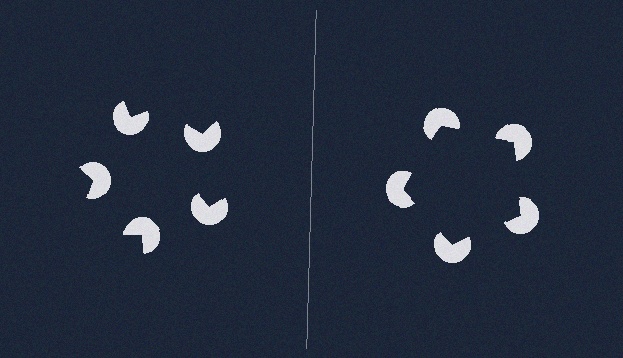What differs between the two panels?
The pac-man discs are positioned identically on both sides; only the wedge orientations differ. On the right they align to a pentagon; on the left they are misaligned.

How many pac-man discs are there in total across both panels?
10 — 5 on each side.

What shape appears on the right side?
An illusory pentagon.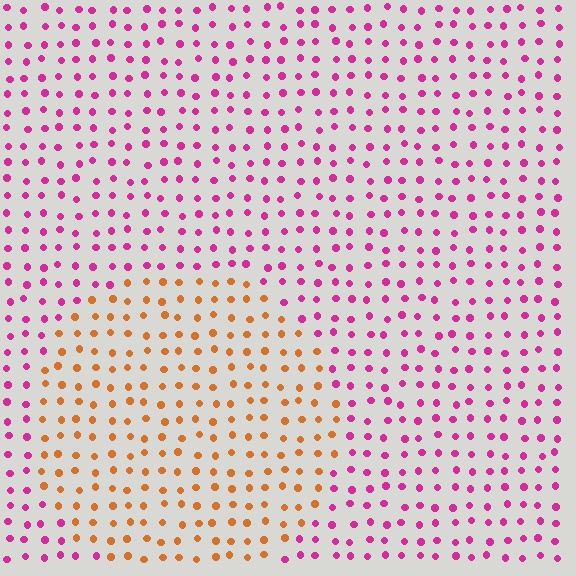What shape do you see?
I see a circle.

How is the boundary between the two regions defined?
The boundary is defined purely by a slight shift in hue (about 65 degrees). Spacing, size, and orientation are identical on both sides.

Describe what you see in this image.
The image is filled with small magenta elements in a uniform arrangement. A circle-shaped region is visible where the elements are tinted to a slightly different hue, forming a subtle color boundary.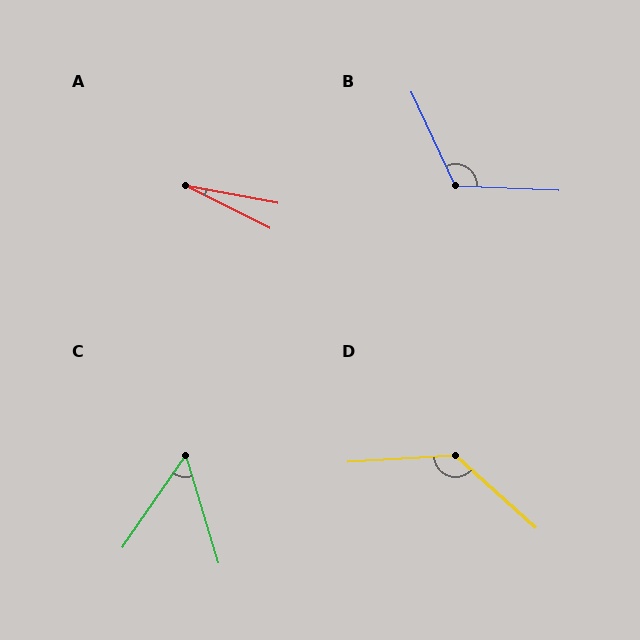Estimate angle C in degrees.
Approximately 51 degrees.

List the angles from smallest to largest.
A (16°), C (51°), B (117°), D (134°).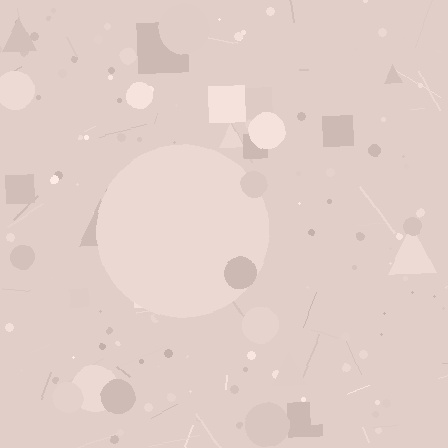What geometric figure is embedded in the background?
A circle is embedded in the background.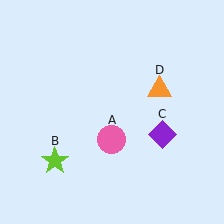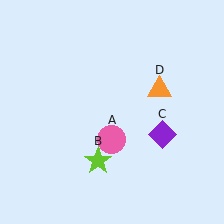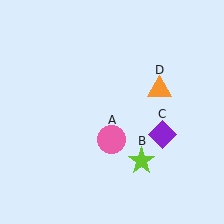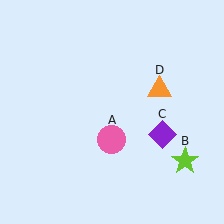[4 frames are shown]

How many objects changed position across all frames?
1 object changed position: lime star (object B).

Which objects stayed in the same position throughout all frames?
Pink circle (object A) and purple diamond (object C) and orange triangle (object D) remained stationary.